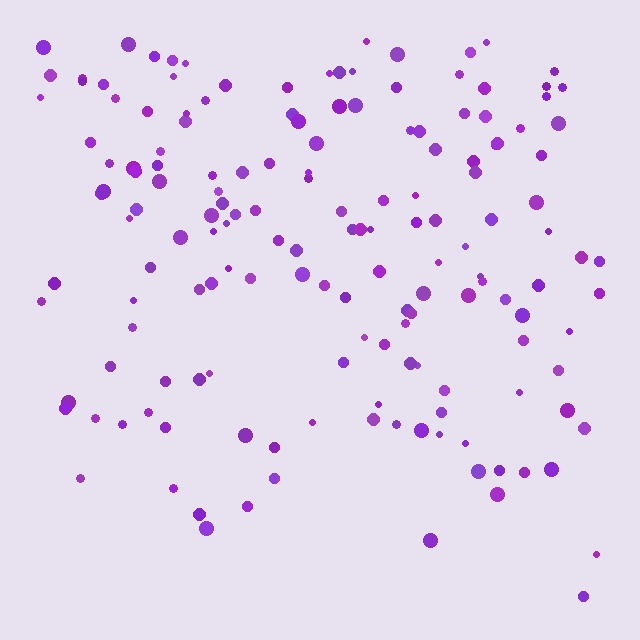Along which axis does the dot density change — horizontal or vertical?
Vertical.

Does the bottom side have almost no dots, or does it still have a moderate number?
Still a moderate number, just noticeably fewer than the top.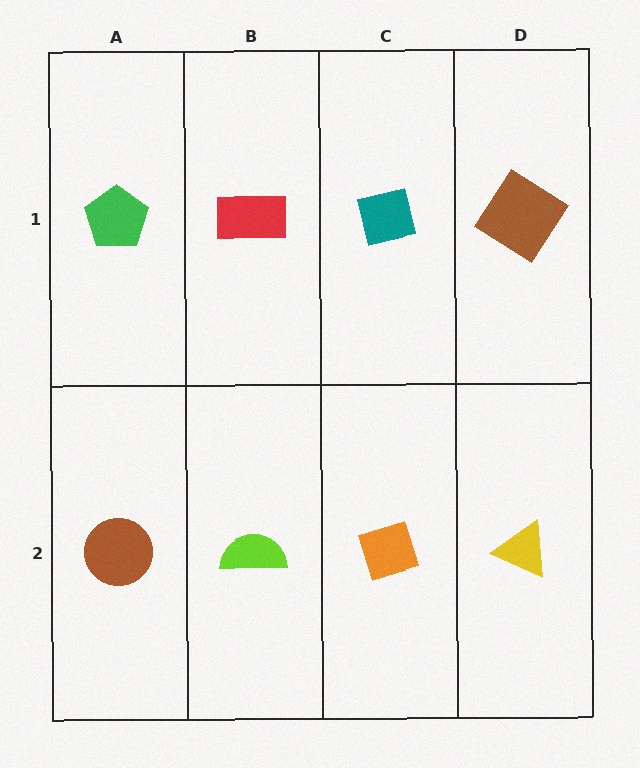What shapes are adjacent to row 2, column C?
A teal square (row 1, column C), a lime semicircle (row 2, column B), a yellow triangle (row 2, column D).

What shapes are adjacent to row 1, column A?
A brown circle (row 2, column A), a red rectangle (row 1, column B).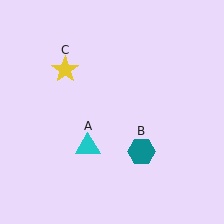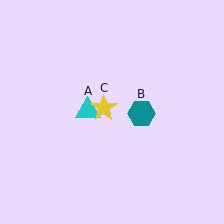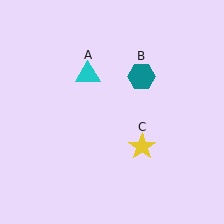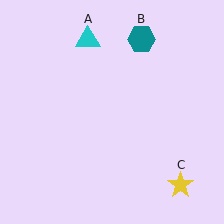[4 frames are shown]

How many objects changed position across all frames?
3 objects changed position: cyan triangle (object A), teal hexagon (object B), yellow star (object C).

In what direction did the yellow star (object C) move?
The yellow star (object C) moved down and to the right.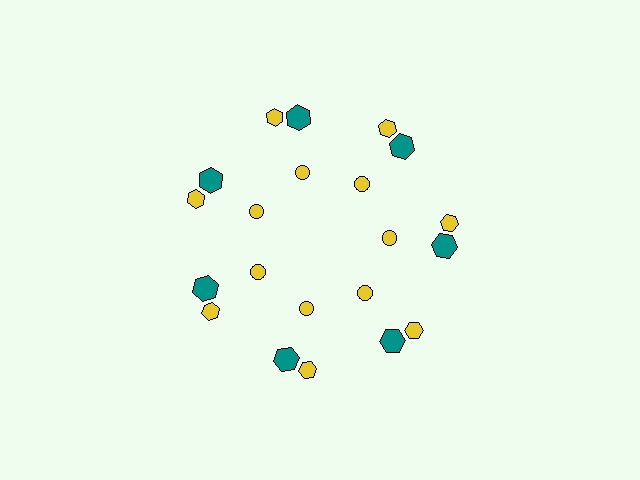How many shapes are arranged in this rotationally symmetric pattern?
There are 21 shapes, arranged in 7 groups of 3.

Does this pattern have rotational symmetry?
Yes, this pattern has 7-fold rotational symmetry. It looks the same after rotating 51 degrees around the center.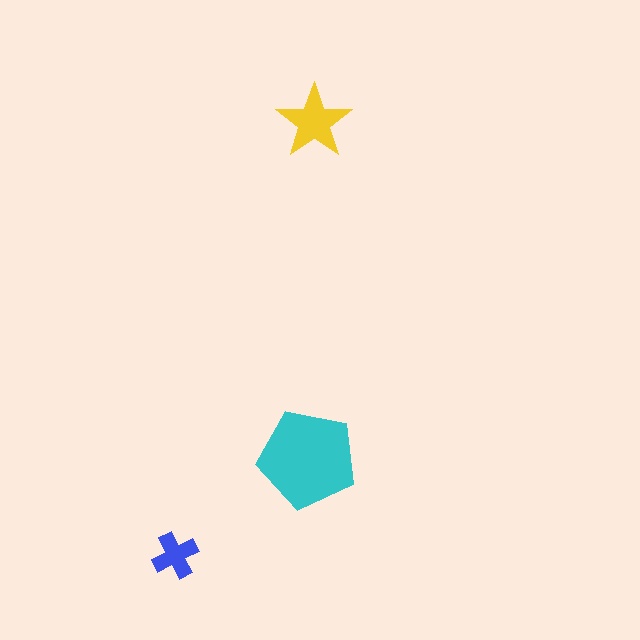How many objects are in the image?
There are 3 objects in the image.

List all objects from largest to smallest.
The cyan pentagon, the yellow star, the blue cross.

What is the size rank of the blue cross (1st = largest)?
3rd.